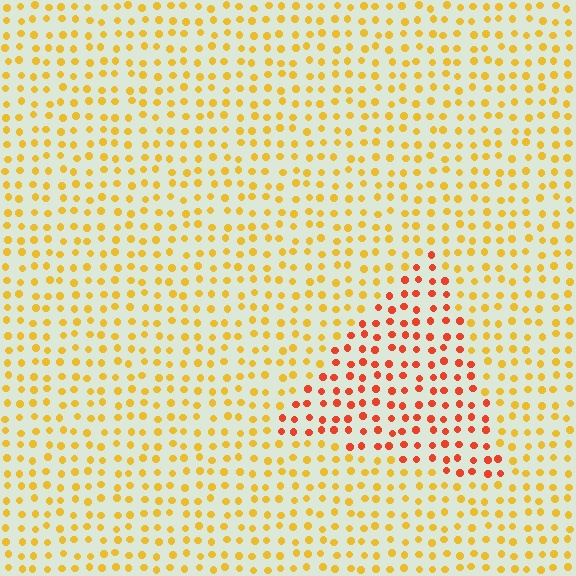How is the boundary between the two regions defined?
The boundary is defined purely by a slight shift in hue (about 38 degrees). Spacing, size, and orientation are identical on both sides.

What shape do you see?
I see a triangle.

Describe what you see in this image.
The image is filled with small yellow elements in a uniform arrangement. A triangle-shaped region is visible where the elements are tinted to a slightly different hue, forming a subtle color boundary.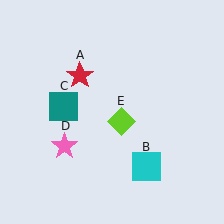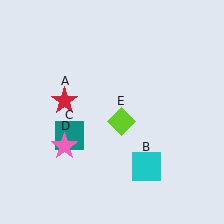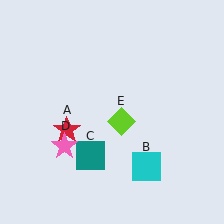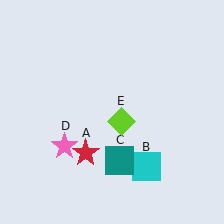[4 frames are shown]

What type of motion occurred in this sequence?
The red star (object A), teal square (object C) rotated counterclockwise around the center of the scene.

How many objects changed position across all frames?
2 objects changed position: red star (object A), teal square (object C).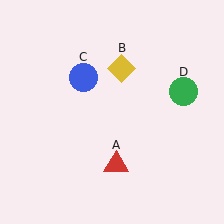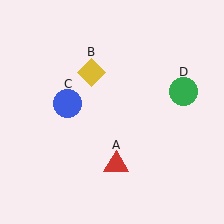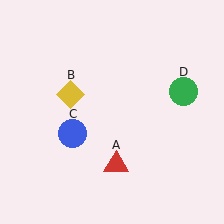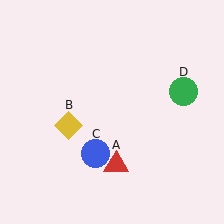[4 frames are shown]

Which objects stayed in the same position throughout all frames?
Red triangle (object A) and green circle (object D) remained stationary.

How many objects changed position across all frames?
2 objects changed position: yellow diamond (object B), blue circle (object C).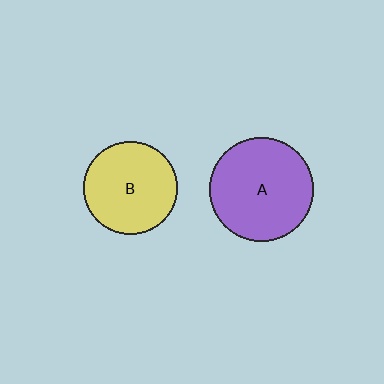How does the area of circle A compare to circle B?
Approximately 1.2 times.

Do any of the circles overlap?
No, none of the circles overlap.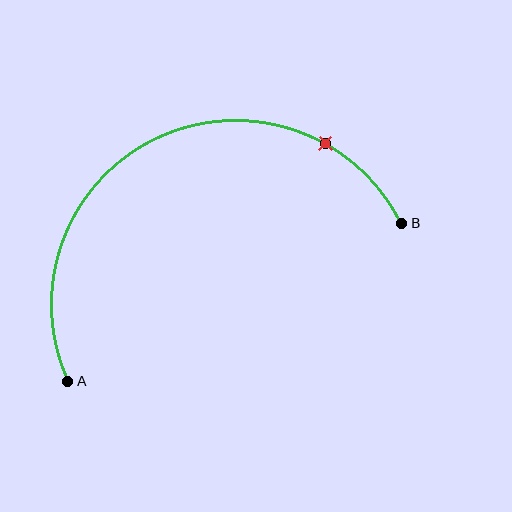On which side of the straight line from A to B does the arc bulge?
The arc bulges above the straight line connecting A and B.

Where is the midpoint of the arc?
The arc midpoint is the point on the curve farthest from the straight line joining A and B. It sits above that line.